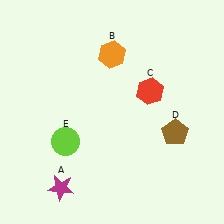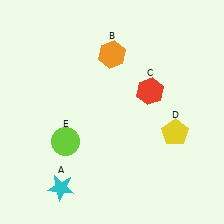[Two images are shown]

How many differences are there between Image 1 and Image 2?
There are 2 differences between the two images.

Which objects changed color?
A changed from magenta to cyan. D changed from brown to yellow.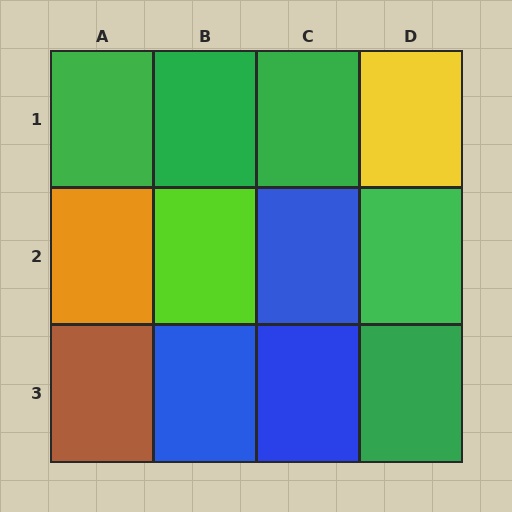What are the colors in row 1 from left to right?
Green, green, green, yellow.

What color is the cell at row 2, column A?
Orange.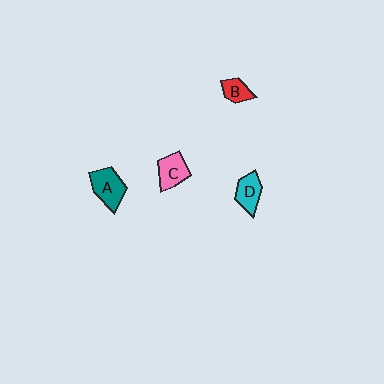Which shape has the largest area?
Shape A (teal).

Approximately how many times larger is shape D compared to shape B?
Approximately 1.4 times.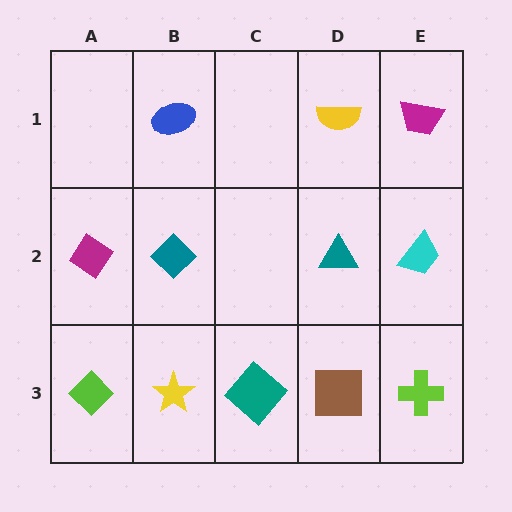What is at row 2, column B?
A teal diamond.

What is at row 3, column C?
A teal diamond.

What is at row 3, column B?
A yellow star.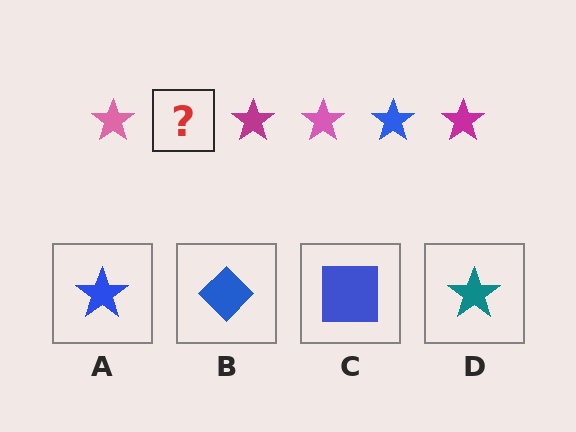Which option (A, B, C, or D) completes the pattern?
A.